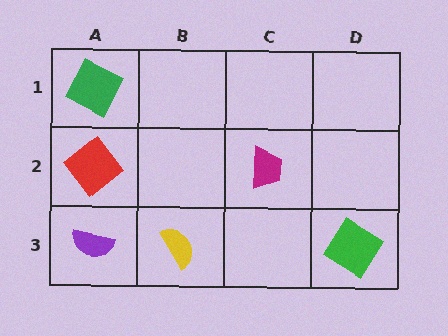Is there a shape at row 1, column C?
No, that cell is empty.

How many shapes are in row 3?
3 shapes.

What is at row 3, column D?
A green diamond.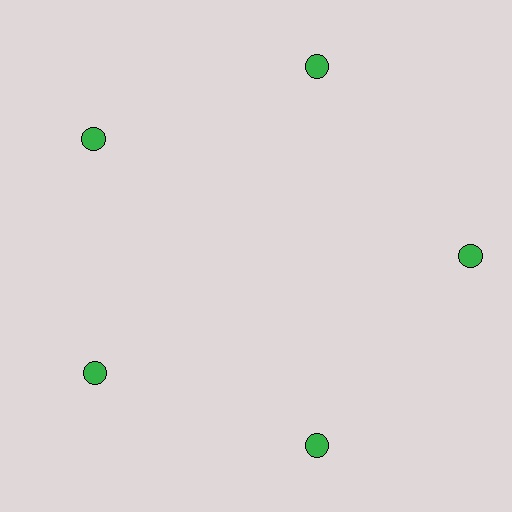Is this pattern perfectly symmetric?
No. The 5 green circles are arranged in a ring, but one element near the 3 o'clock position is pushed outward from the center, breaking the 5-fold rotational symmetry.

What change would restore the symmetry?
The symmetry would be restored by moving it inward, back onto the ring so that all 5 circles sit at equal angles and equal distance from the center.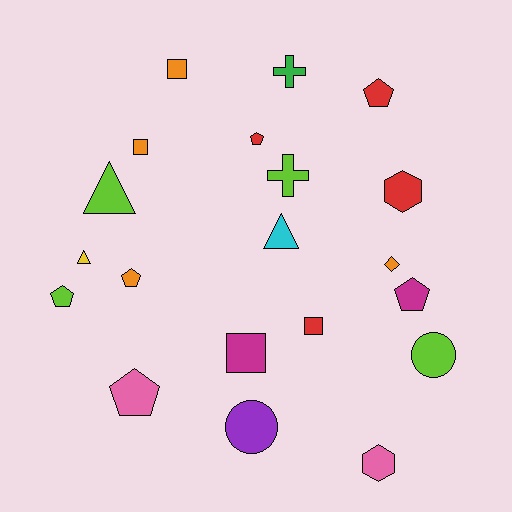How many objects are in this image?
There are 20 objects.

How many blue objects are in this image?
There are no blue objects.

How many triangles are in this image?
There are 3 triangles.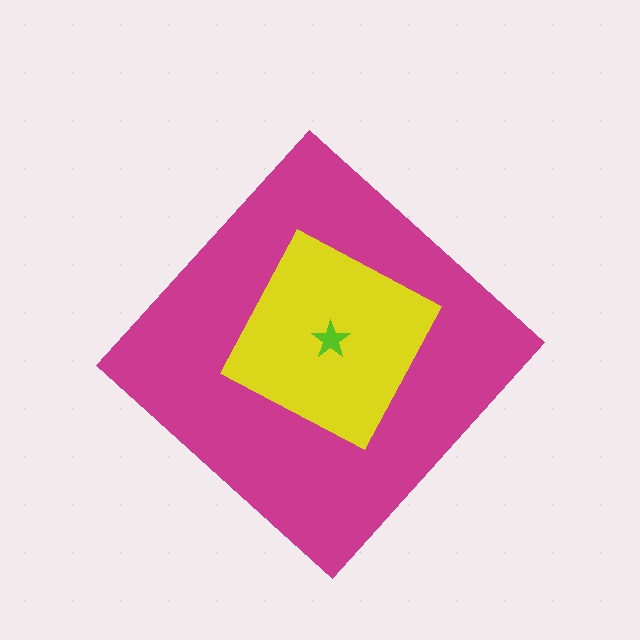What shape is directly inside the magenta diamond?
The yellow square.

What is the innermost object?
The lime star.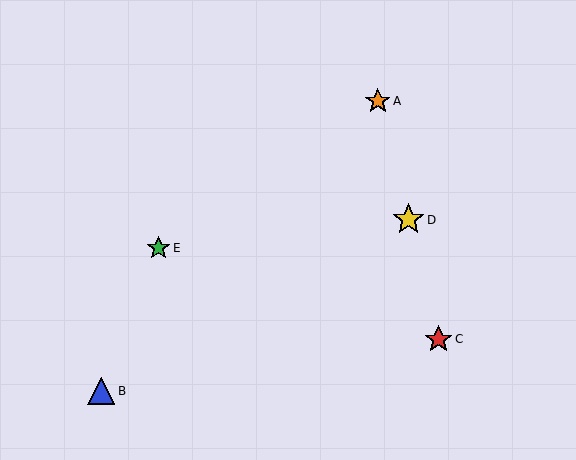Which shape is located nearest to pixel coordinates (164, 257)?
The green star (labeled E) at (159, 248) is nearest to that location.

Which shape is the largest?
The yellow star (labeled D) is the largest.